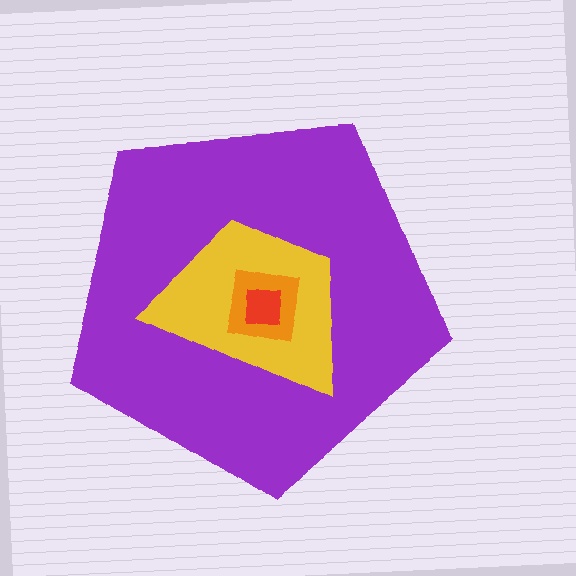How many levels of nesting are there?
4.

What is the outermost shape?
The purple pentagon.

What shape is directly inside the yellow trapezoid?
The orange square.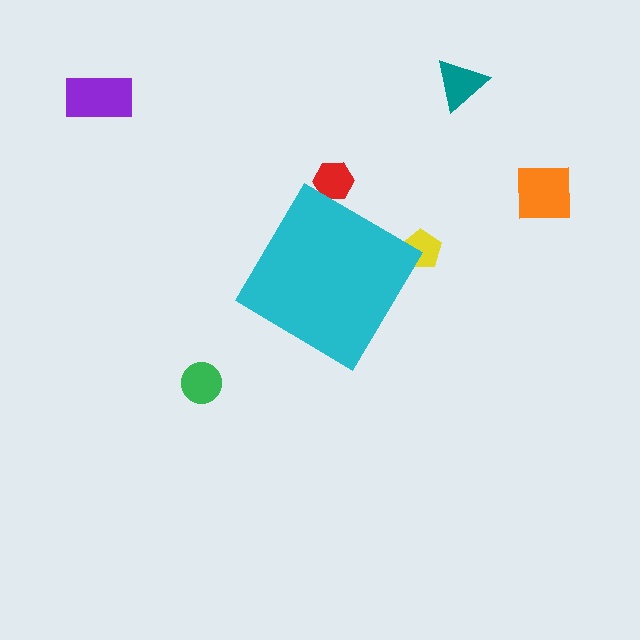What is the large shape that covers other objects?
A cyan diamond.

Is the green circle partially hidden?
No, the green circle is fully visible.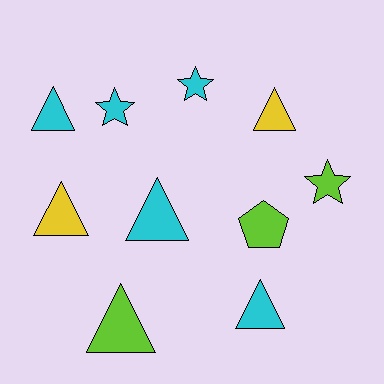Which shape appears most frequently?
Triangle, with 6 objects.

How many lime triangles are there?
There is 1 lime triangle.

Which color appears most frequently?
Cyan, with 5 objects.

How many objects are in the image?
There are 10 objects.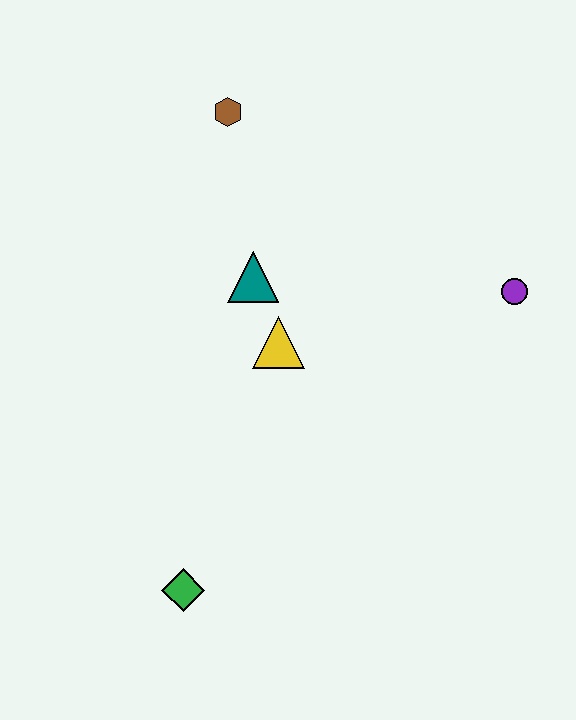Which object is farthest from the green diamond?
The brown hexagon is farthest from the green diamond.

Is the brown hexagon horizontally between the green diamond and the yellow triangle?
Yes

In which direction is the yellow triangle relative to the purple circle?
The yellow triangle is to the left of the purple circle.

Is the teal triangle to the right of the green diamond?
Yes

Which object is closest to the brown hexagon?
The teal triangle is closest to the brown hexagon.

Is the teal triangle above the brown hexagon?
No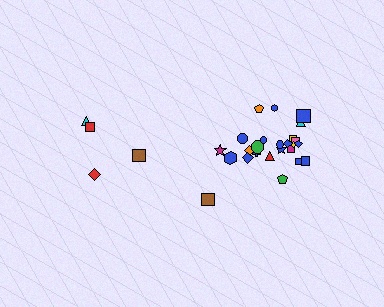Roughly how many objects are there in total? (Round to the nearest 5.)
Roughly 30 objects in total.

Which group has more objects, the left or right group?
The right group.